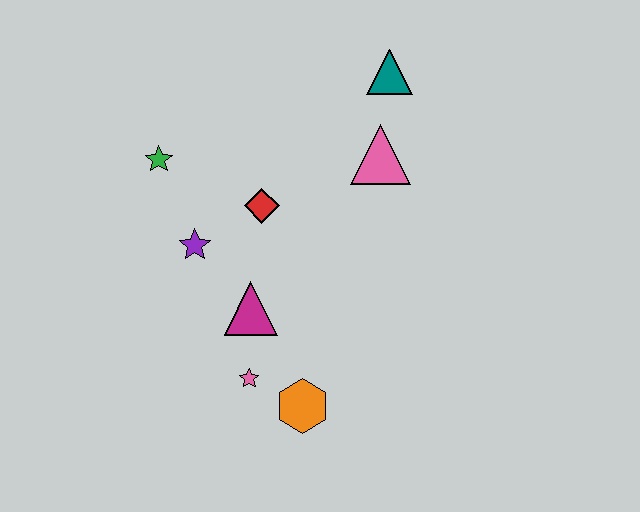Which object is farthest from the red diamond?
The orange hexagon is farthest from the red diamond.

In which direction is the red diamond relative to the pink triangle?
The red diamond is to the left of the pink triangle.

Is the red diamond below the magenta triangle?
No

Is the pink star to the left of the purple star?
No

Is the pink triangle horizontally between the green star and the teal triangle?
Yes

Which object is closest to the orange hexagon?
The pink star is closest to the orange hexagon.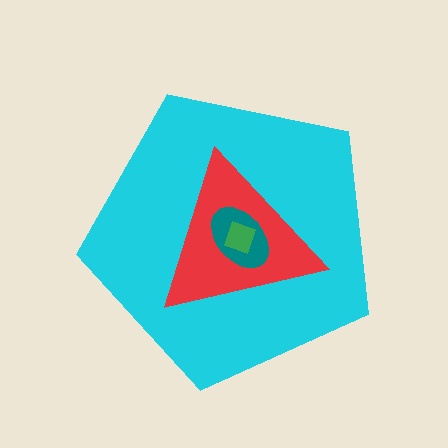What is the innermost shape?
The green square.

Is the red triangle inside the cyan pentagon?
Yes.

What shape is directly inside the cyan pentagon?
The red triangle.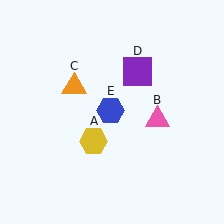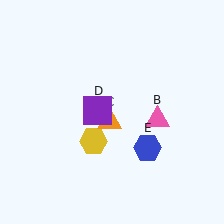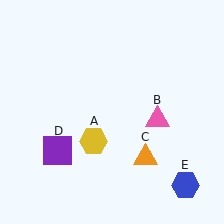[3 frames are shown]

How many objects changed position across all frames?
3 objects changed position: orange triangle (object C), purple square (object D), blue hexagon (object E).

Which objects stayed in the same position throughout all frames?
Yellow hexagon (object A) and pink triangle (object B) remained stationary.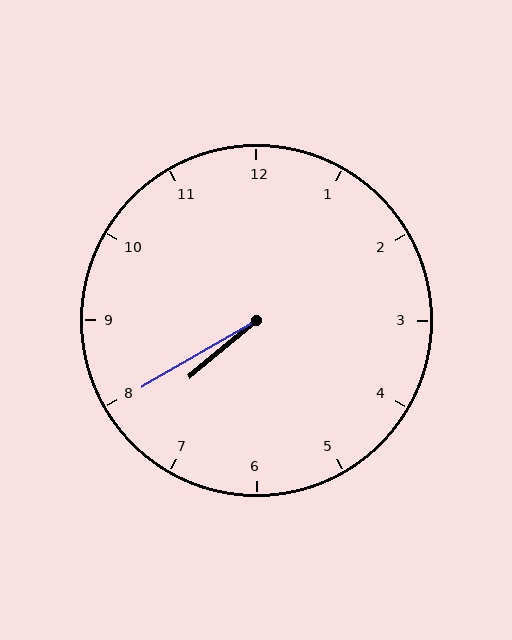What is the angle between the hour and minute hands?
Approximately 10 degrees.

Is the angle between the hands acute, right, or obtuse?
It is acute.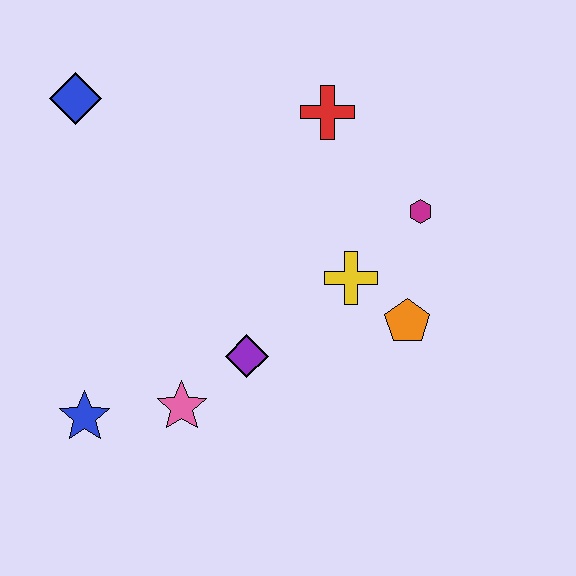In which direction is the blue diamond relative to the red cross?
The blue diamond is to the left of the red cross.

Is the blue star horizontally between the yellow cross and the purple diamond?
No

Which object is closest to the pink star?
The purple diamond is closest to the pink star.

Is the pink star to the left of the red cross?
Yes